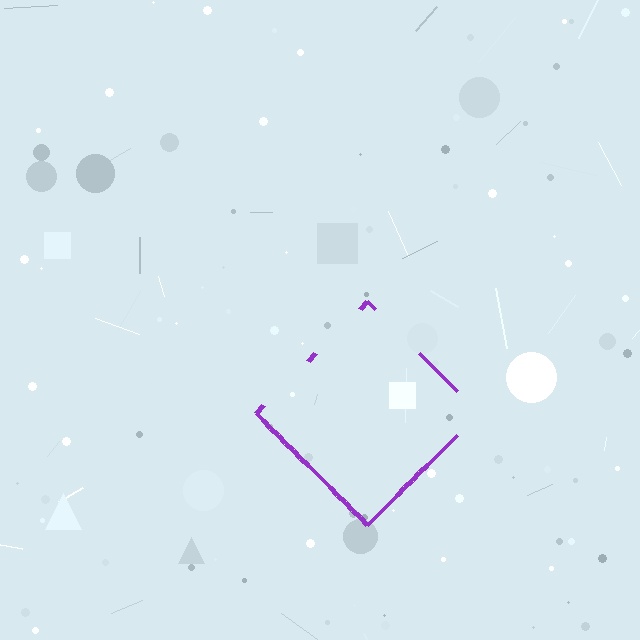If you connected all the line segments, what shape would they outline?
They would outline a diamond.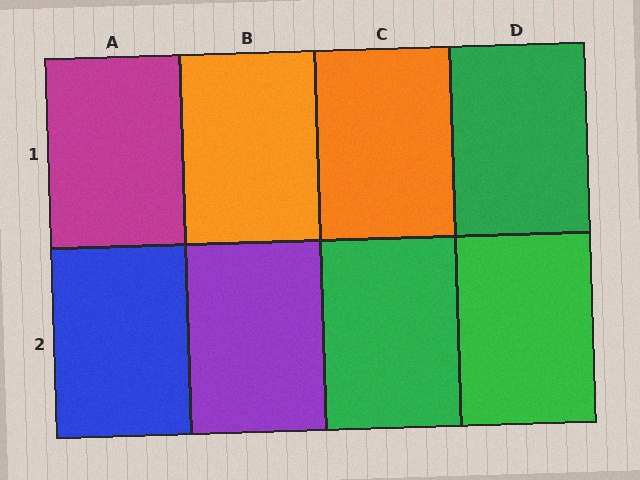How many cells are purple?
1 cell is purple.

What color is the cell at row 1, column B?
Orange.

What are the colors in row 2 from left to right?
Blue, purple, green, green.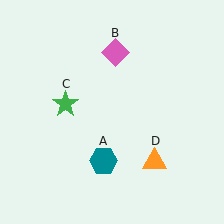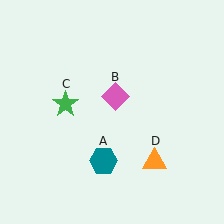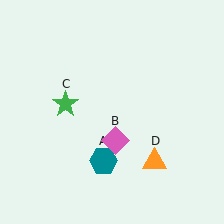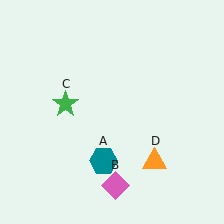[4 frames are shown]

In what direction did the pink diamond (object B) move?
The pink diamond (object B) moved down.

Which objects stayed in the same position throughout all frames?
Teal hexagon (object A) and green star (object C) and orange triangle (object D) remained stationary.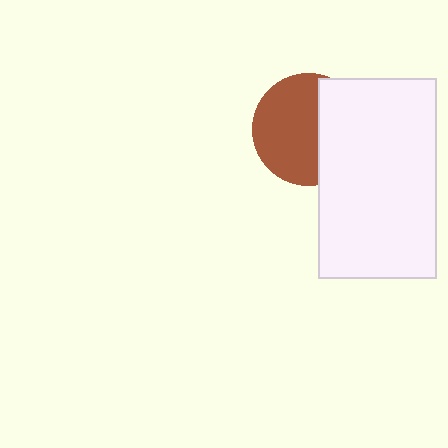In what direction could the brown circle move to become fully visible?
The brown circle could move left. That would shift it out from behind the white rectangle entirely.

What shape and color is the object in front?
The object in front is a white rectangle.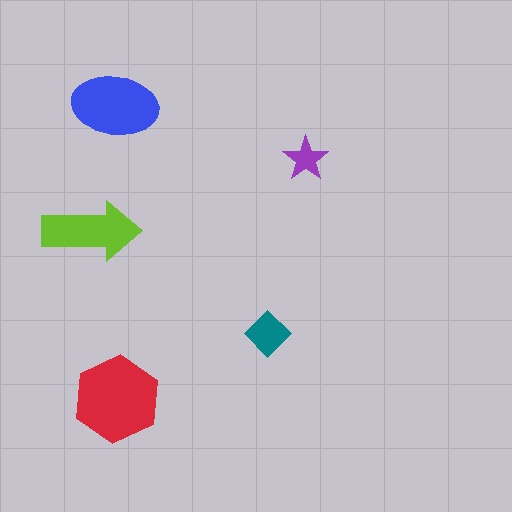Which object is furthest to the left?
The lime arrow is leftmost.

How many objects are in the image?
There are 5 objects in the image.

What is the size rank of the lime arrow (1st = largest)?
3rd.